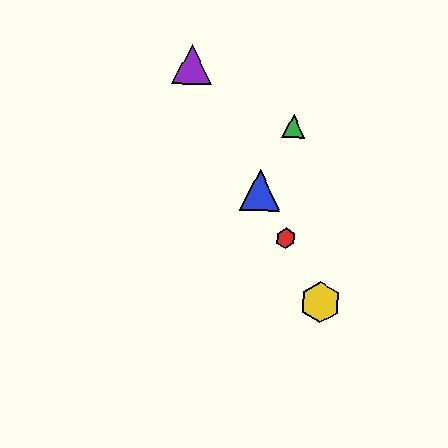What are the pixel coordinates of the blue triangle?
The blue triangle is at (260, 191).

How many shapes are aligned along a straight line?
4 shapes (the red hexagon, the blue triangle, the yellow hexagon, the purple triangle) are aligned along a straight line.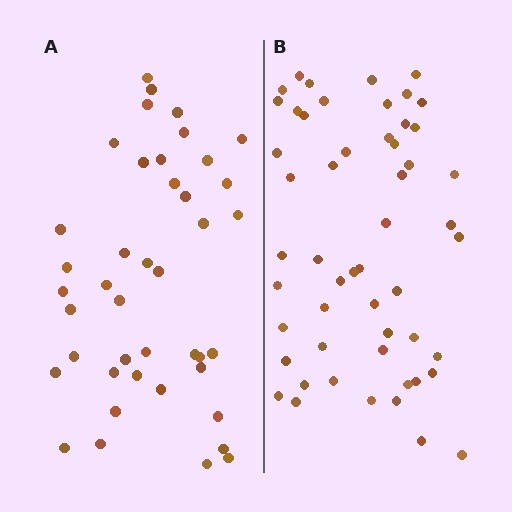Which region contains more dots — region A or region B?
Region B (the right region) has more dots.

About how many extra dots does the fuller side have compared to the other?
Region B has roughly 12 or so more dots than region A.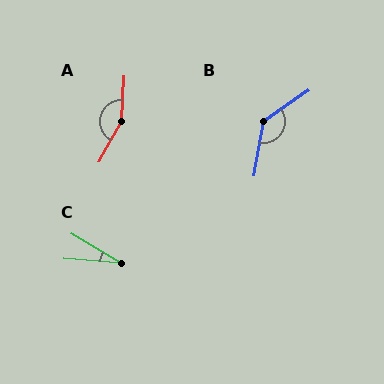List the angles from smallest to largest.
C (26°), B (135°), A (154°).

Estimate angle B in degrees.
Approximately 135 degrees.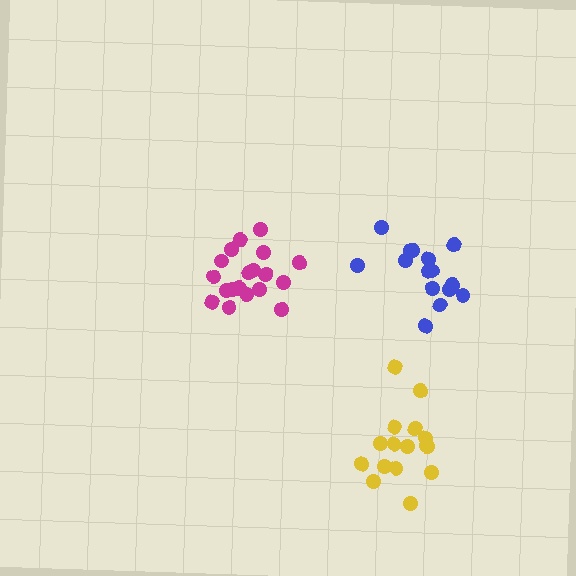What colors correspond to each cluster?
The clusters are colored: magenta, blue, yellow.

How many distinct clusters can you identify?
There are 3 distinct clusters.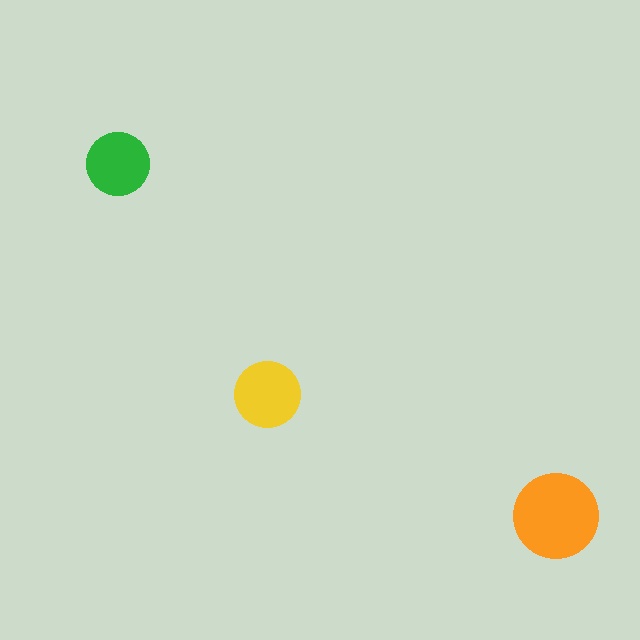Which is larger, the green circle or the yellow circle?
The yellow one.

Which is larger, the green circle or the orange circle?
The orange one.